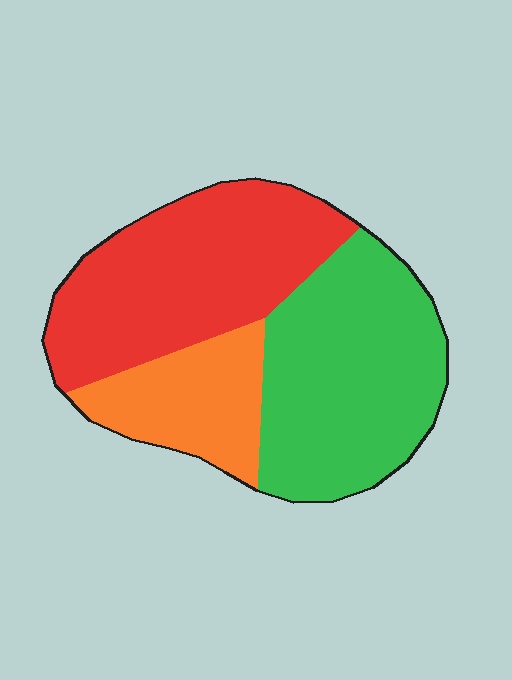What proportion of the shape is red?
Red covers about 40% of the shape.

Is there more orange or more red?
Red.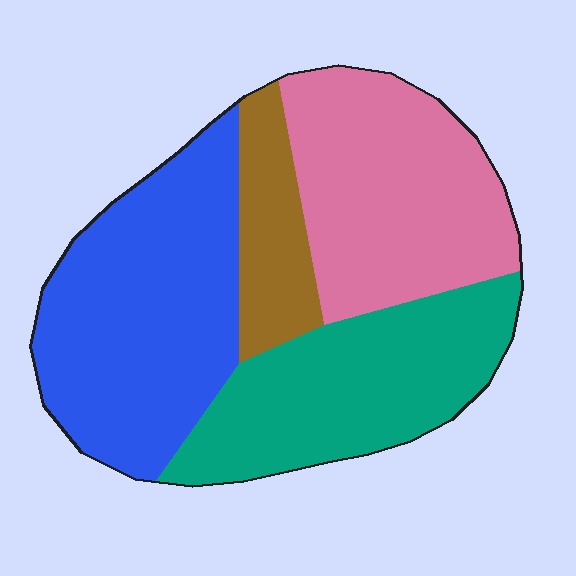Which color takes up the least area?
Brown, at roughly 10%.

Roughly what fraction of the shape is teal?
Teal covers about 25% of the shape.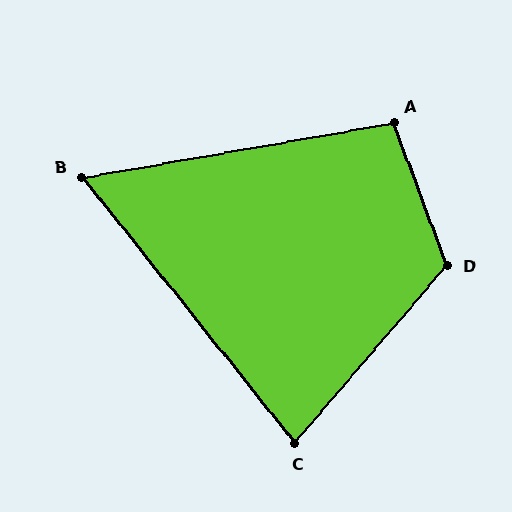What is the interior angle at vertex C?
Approximately 79 degrees (acute).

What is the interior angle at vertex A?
Approximately 101 degrees (obtuse).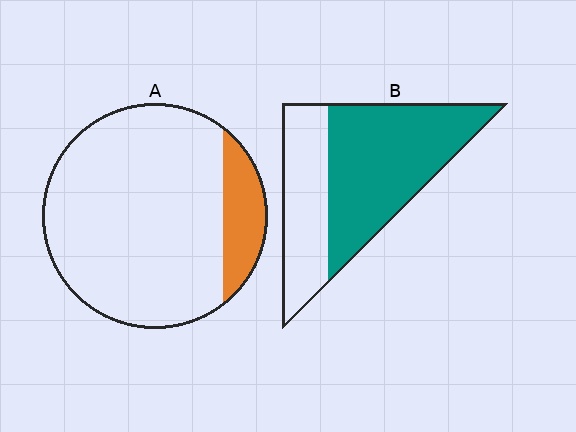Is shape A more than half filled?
No.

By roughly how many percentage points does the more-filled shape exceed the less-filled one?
By roughly 50 percentage points (B over A).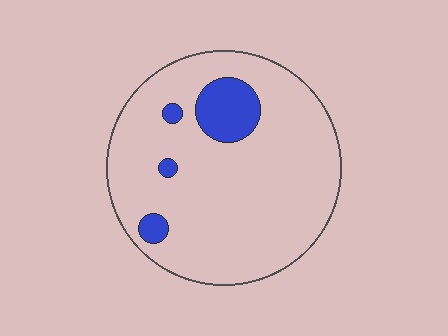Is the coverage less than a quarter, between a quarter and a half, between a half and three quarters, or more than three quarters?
Less than a quarter.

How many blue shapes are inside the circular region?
4.